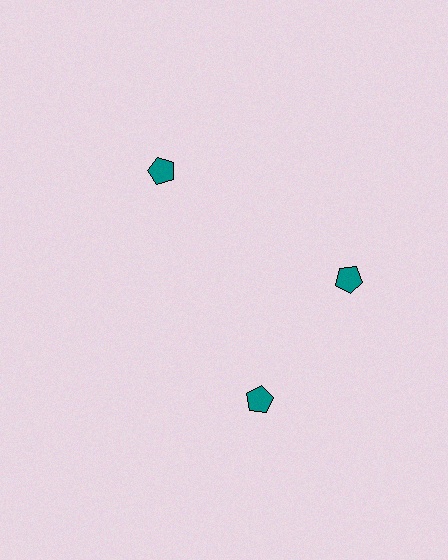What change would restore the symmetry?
The symmetry would be restored by rotating it back into even spacing with its neighbors so that all 3 pentagons sit at equal angles and equal distance from the center.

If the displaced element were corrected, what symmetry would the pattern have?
It would have 3-fold rotational symmetry — the pattern would map onto itself every 120 degrees.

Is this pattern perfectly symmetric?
No. The 3 teal pentagons are arranged in a ring, but one element near the 7 o'clock position is rotated out of alignment along the ring, breaking the 3-fold rotational symmetry.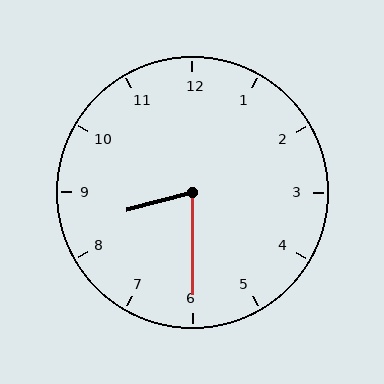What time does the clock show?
8:30.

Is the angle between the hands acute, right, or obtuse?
It is acute.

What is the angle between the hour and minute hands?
Approximately 75 degrees.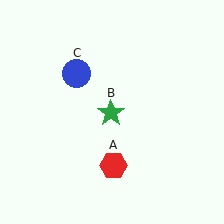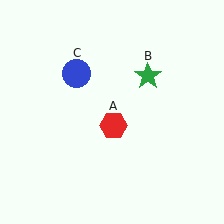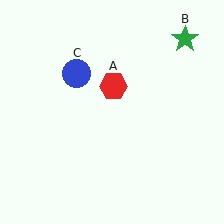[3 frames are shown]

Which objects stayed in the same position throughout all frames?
Blue circle (object C) remained stationary.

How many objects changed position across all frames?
2 objects changed position: red hexagon (object A), green star (object B).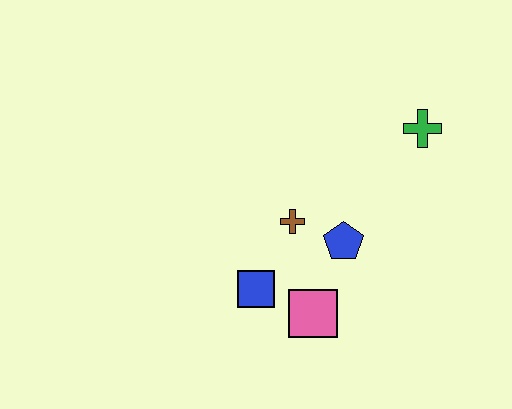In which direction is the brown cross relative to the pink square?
The brown cross is above the pink square.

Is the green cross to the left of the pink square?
No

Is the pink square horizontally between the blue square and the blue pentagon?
Yes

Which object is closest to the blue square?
The pink square is closest to the blue square.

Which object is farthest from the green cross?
The blue square is farthest from the green cross.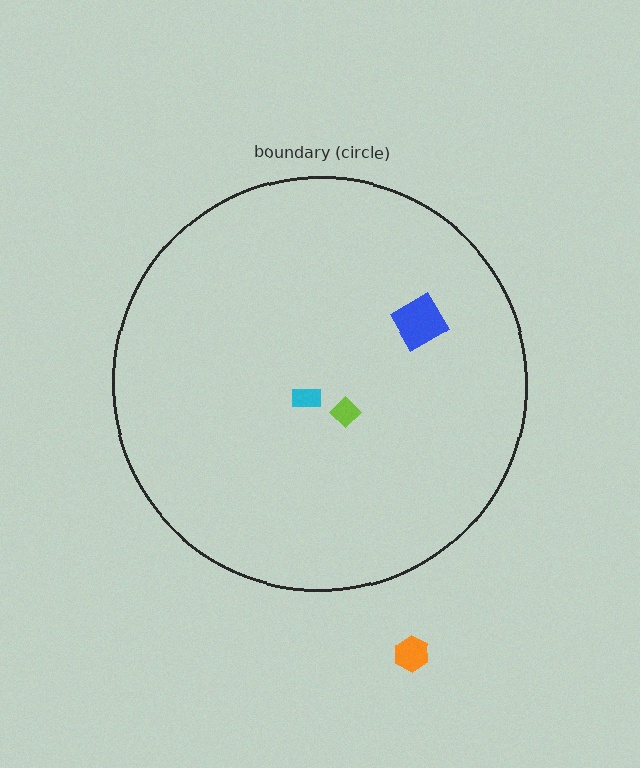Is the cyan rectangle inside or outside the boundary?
Inside.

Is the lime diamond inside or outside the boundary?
Inside.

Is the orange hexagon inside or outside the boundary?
Outside.